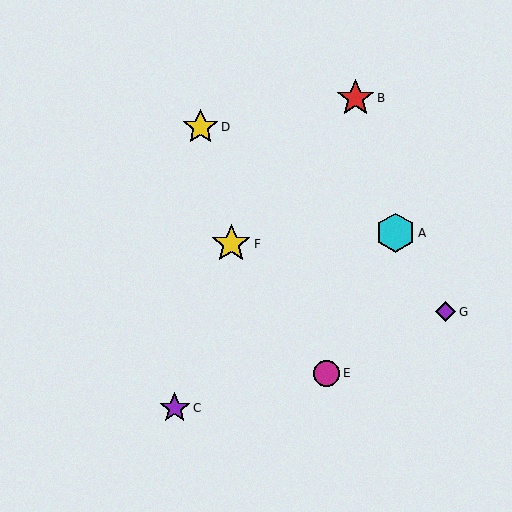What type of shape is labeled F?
Shape F is a yellow star.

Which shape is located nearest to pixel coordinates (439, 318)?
The purple diamond (labeled G) at (446, 312) is nearest to that location.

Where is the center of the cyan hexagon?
The center of the cyan hexagon is at (396, 233).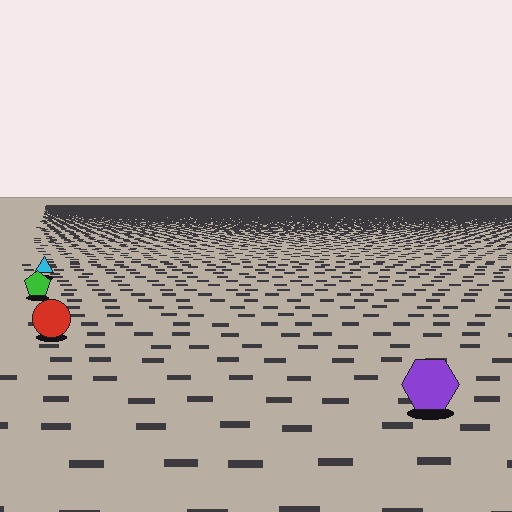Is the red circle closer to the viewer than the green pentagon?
Yes. The red circle is closer — you can tell from the texture gradient: the ground texture is coarser near it.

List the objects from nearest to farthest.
From nearest to farthest: the purple hexagon, the red circle, the green pentagon, the cyan triangle.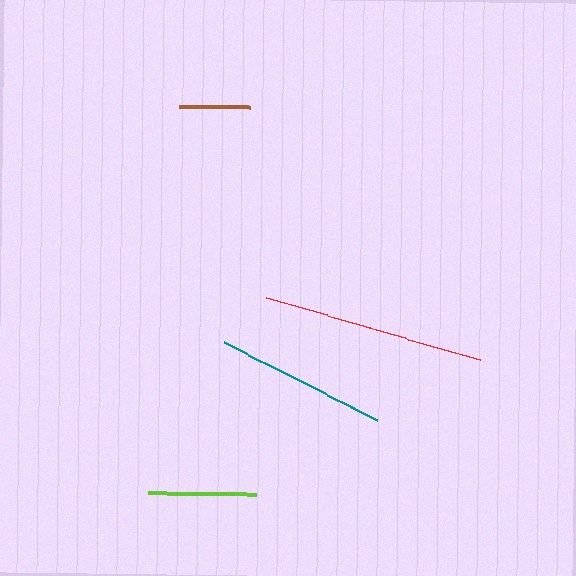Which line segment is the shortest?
The brown line is the shortest at approximately 71 pixels.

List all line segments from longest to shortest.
From longest to shortest: red, teal, lime, brown.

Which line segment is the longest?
The red line is the longest at approximately 224 pixels.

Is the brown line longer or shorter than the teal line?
The teal line is longer than the brown line.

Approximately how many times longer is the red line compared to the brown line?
The red line is approximately 3.1 times the length of the brown line.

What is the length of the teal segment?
The teal segment is approximately 172 pixels long.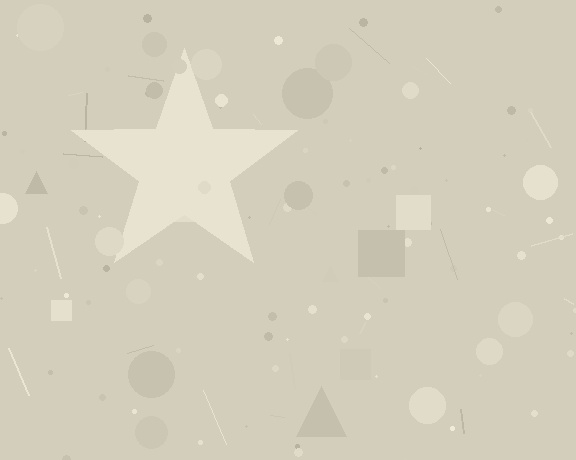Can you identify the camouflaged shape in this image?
The camouflaged shape is a star.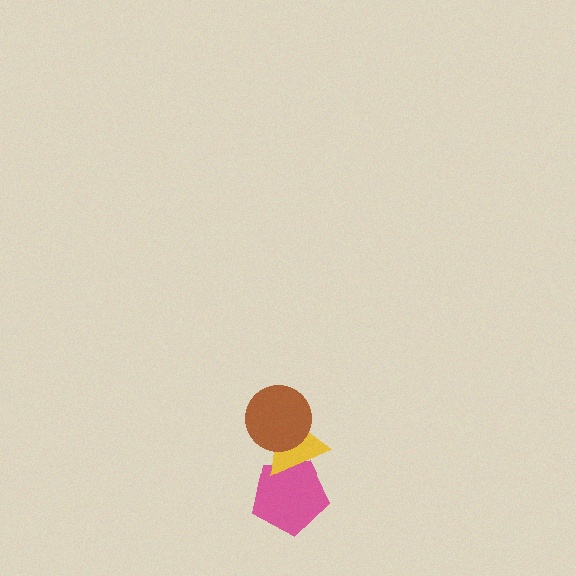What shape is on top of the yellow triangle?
The brown circle is on top of the yellow triangle.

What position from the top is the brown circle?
The brown circle is 1st from the top.